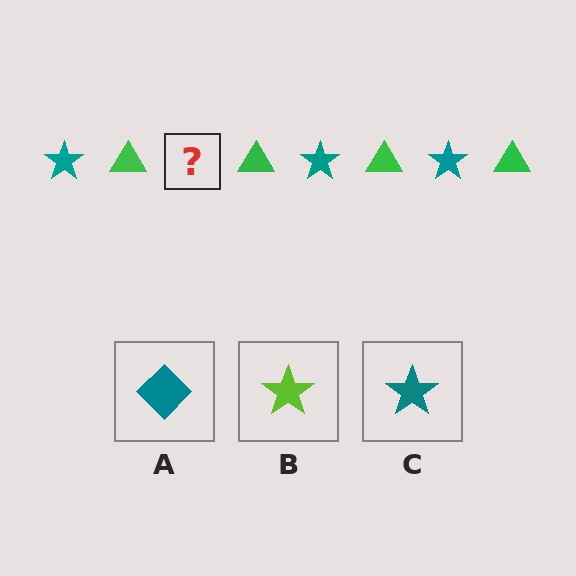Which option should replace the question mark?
Option C.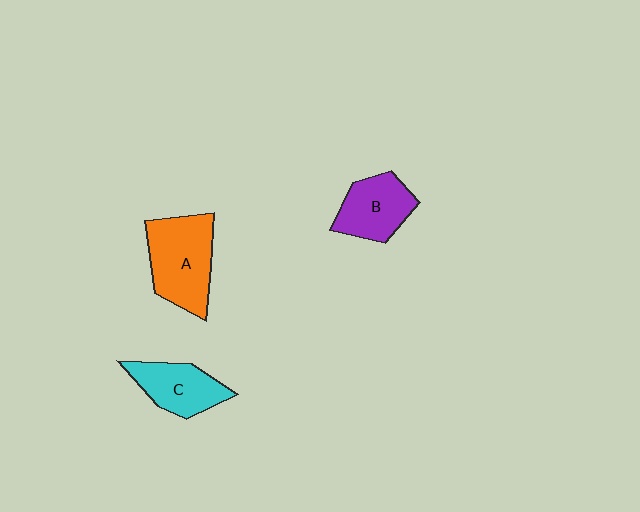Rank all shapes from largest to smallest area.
From largest to smallest: A (orange), B (purple), C (cyan).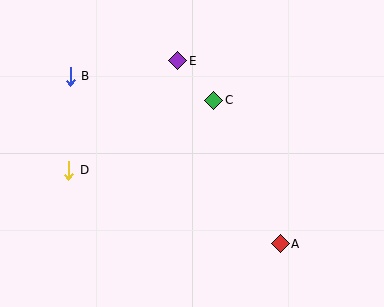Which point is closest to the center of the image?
Point C at (214, 100) is closest to the center.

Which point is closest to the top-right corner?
Point C is closest to the top-right corner.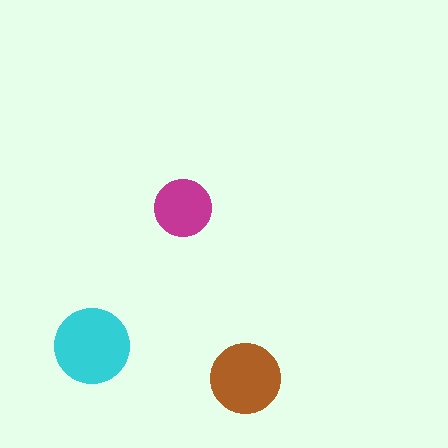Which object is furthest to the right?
The brown circle is rightmost.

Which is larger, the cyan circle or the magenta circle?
The cyan one.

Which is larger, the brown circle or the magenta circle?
The brown one.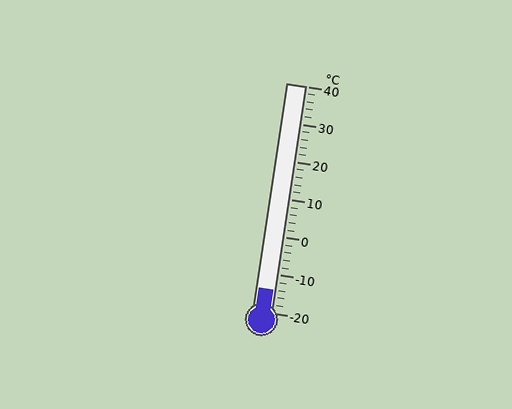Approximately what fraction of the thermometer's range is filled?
The thermometer is filled to approximately 10% of its range.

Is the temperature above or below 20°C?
The temperature is below 20°C.